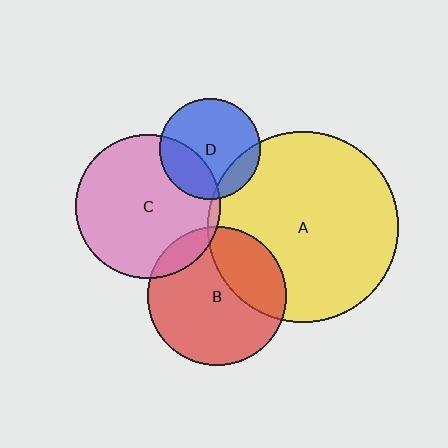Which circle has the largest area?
Circle A (yellow).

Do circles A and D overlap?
Yes.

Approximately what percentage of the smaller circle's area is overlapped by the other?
Approximately 15%.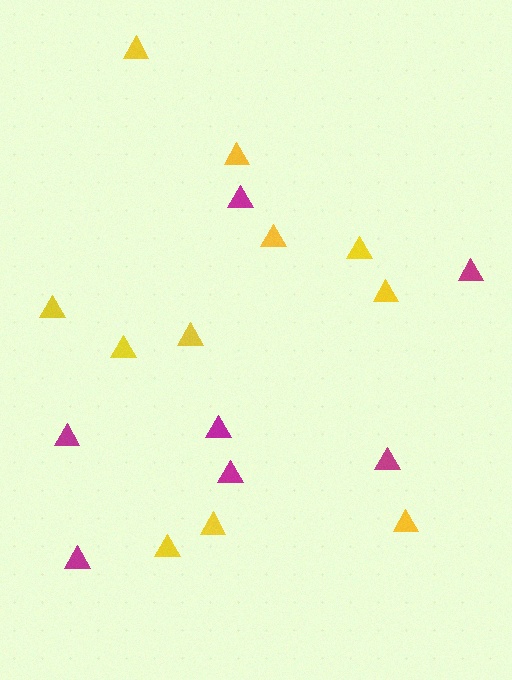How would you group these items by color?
There are 2 groups: one group of magenta triangles (7) and one group of yellow triangles (11).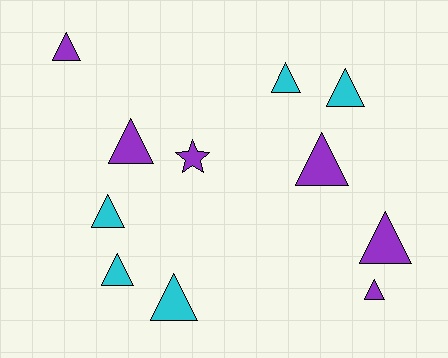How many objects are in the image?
There are 11 objects.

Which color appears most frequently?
Purple, with 6 objects.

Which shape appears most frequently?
Triangle, with 10 objects.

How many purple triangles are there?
There are 5 purple triangles.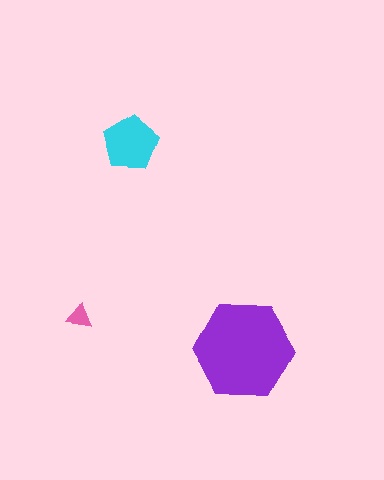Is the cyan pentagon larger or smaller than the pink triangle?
Larger.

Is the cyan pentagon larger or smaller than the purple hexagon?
Smaller.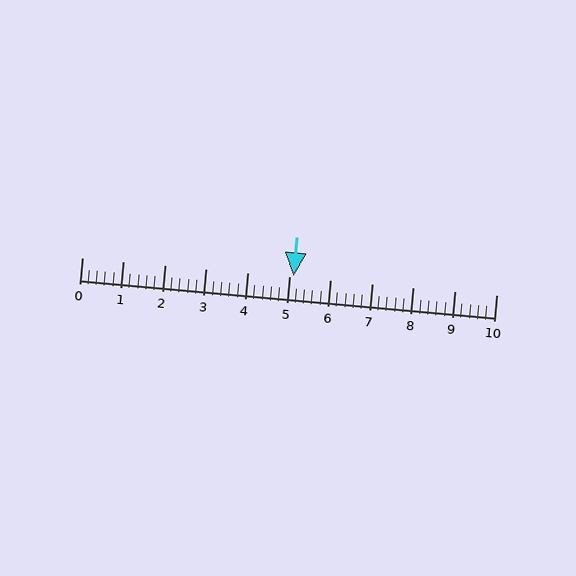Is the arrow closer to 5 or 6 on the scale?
The arrow is closer to 5.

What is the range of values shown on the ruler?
The ruler shows values from 0 to 10.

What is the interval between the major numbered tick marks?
The major tick marks are spaced 1 units apart.